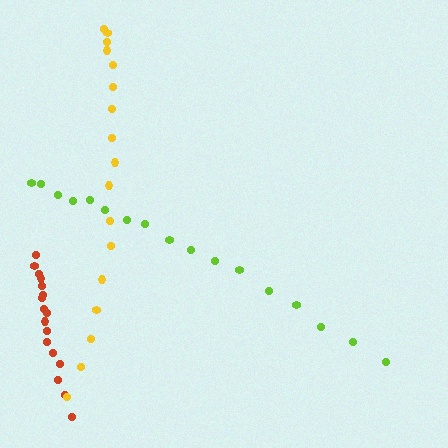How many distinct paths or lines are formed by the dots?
There are 3 distinct paths.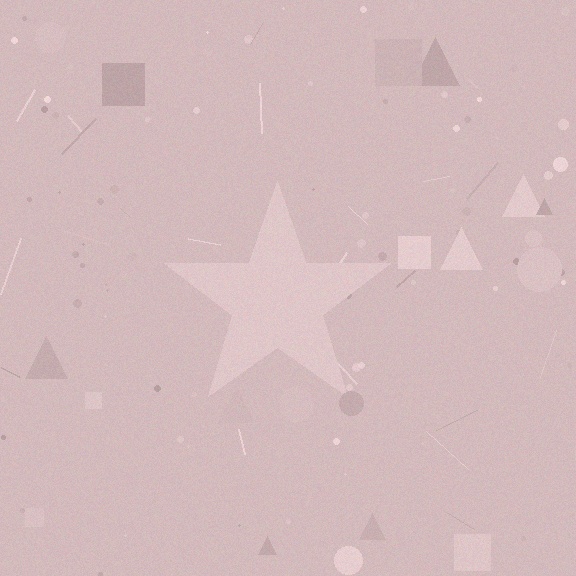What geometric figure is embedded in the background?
A star is embedded in the background.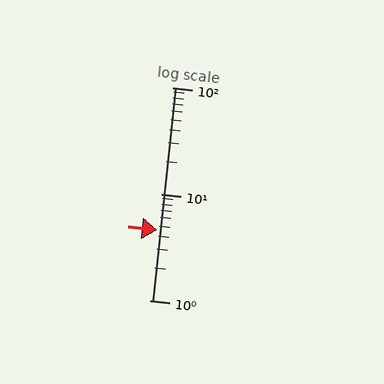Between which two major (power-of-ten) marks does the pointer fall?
The pointer is between 1 and 10.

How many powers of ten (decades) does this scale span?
The scale spans 2 decades, from 1 to 100.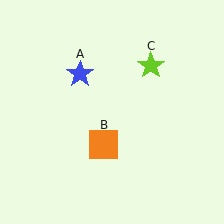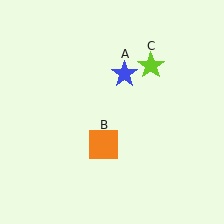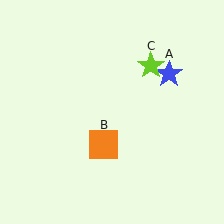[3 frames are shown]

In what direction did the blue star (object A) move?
The blue star (object A) moved right.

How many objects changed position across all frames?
1 object changed position: blue star (object A).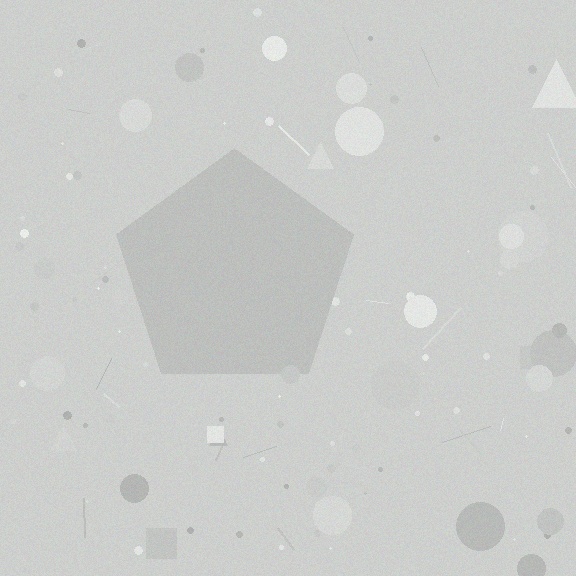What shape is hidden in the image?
A pentagon is hidden in the image.